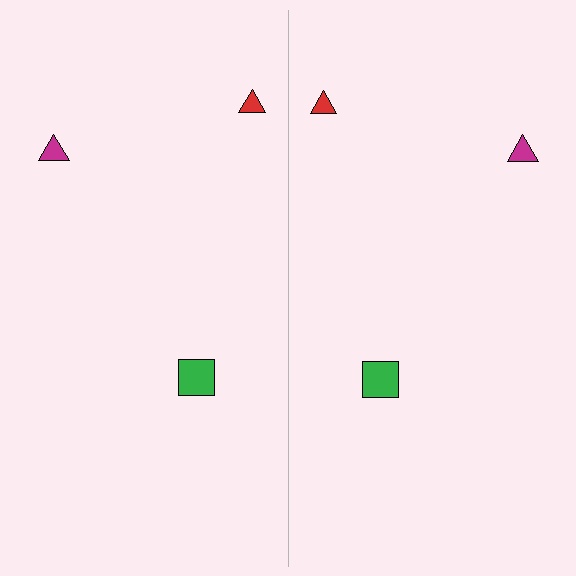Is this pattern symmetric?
Yes, this pattern has bilateral (reflection) symmetry.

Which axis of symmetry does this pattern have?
The pattern has a vertical axis of symmetry running through the center of the image.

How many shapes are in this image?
There are 6 shapes in this image.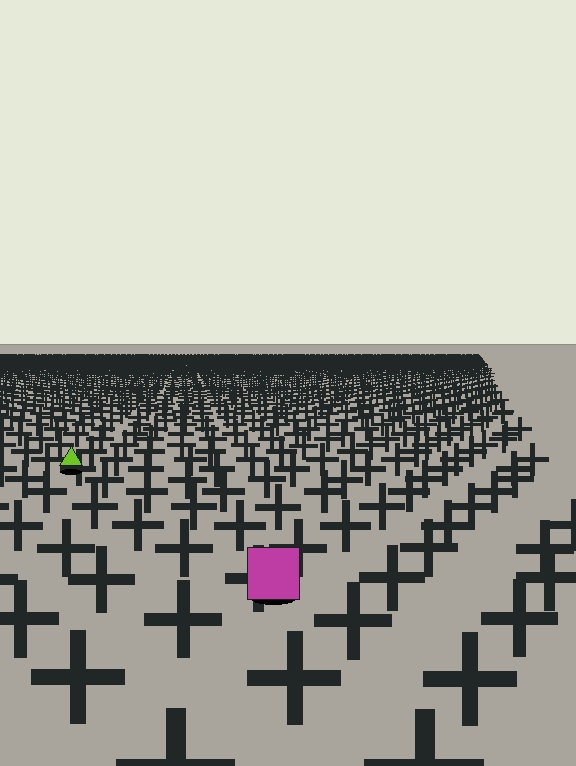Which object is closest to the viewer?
The magenta square is closest. The texture marks near it are larger and more spread out.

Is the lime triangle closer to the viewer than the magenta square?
No. The magenta square is closer — you can tell from the texture gradient: the ground texture is coarser near it.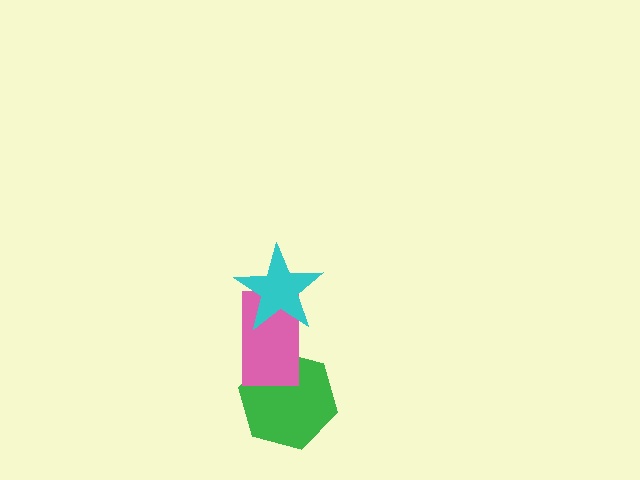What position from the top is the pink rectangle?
The pink rectangle is 2nd from the top.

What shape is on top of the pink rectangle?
The cyan star is on top of the pink rectangle.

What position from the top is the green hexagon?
The green hexagon is 3rd from the top.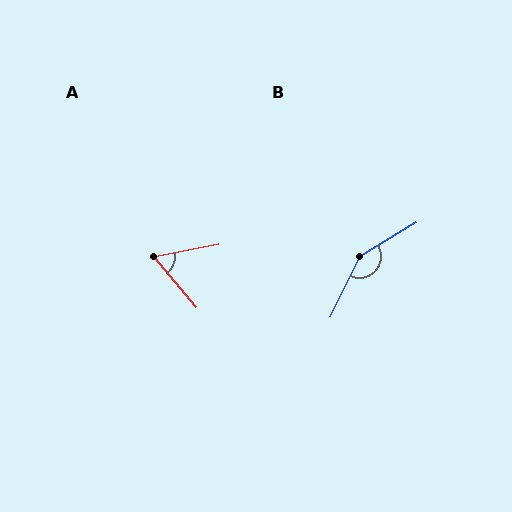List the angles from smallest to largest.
A (60°), B (147°).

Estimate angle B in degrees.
Approximately 147 degrees.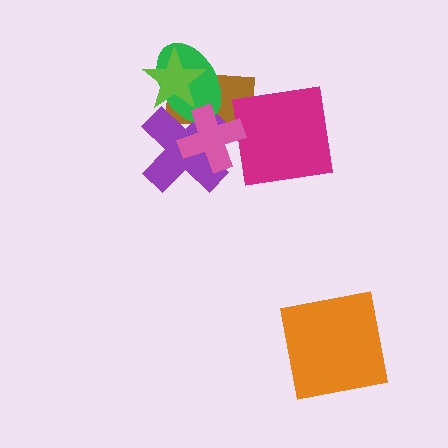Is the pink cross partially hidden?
No, no other shape covers it.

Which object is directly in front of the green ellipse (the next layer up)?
The lime star is directly in front of the green ellipse.